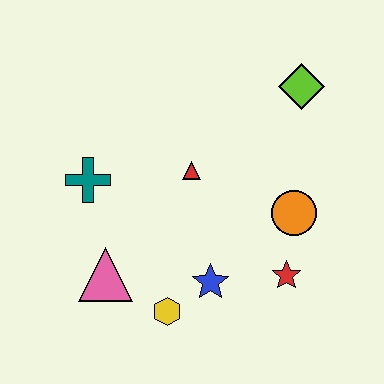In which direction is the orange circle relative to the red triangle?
The orange circle is to the right of the red triangle.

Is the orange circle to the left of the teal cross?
No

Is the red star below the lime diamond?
Yes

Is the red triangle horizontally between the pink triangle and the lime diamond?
Yes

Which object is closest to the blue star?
The yellow hexagon is closest to the blue star.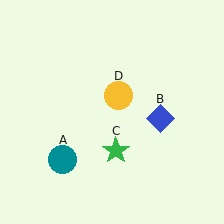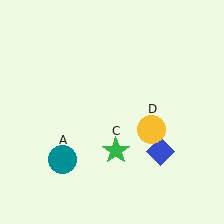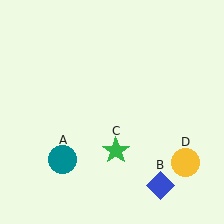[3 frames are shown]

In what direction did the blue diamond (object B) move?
The blue diamond (object B) moved down.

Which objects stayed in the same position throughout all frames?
Teal circle (object A) and green star (object C) remained stationary.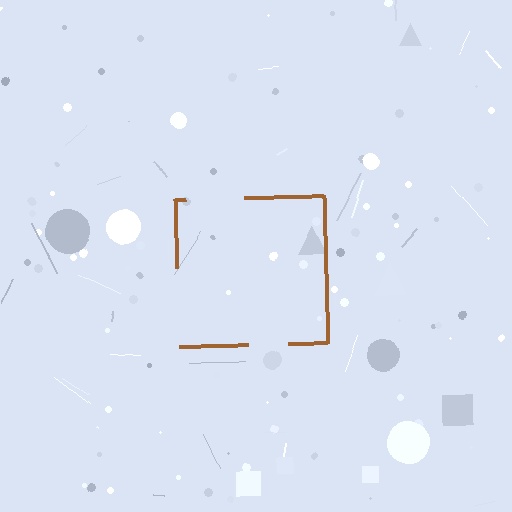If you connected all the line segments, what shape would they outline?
They would outline a square.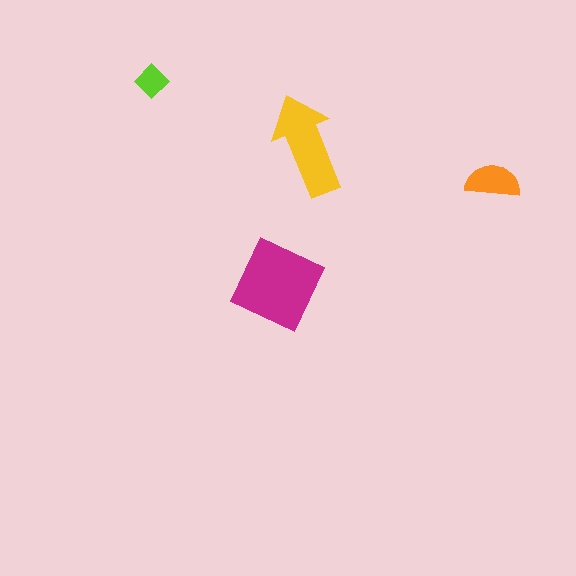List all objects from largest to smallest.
The magenta square, the yellow arrow, the orange semicircle, the lime diamond.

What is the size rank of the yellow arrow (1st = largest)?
2nd.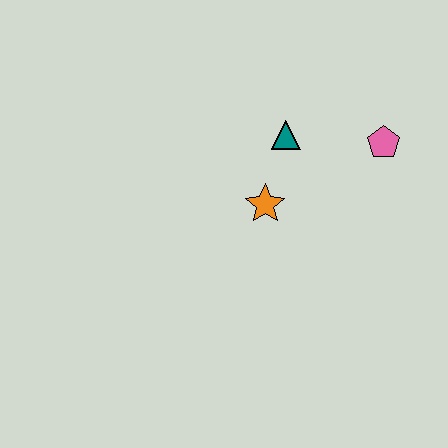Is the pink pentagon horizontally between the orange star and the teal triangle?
No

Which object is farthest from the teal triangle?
The pink pentagon is farthest from the teal triangle.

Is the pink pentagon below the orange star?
No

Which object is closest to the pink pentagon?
The teal triangle is closest to the pink pentagon.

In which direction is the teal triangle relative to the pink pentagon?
The teal triangle is to the left of the pink pentagon.